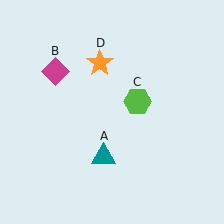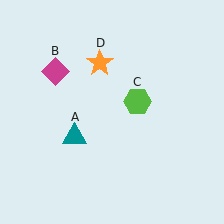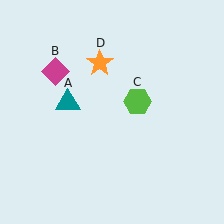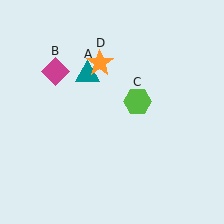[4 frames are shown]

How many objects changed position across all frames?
1 object changed position: teal triangle (object A).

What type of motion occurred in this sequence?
The teal triangle (object A) rotated clockwise around the center of the scene.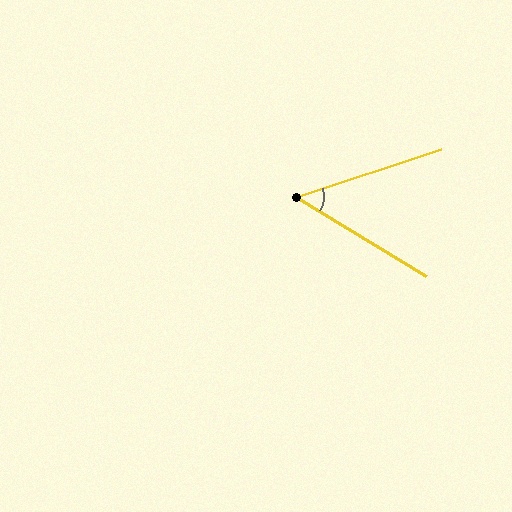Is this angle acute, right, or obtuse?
It is acute.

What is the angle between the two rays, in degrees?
Approximately 49 degrees.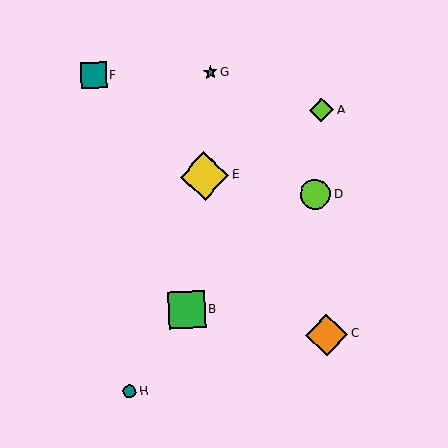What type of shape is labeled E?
Shape E is a yellow diamond.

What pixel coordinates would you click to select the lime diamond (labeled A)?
Click at (321, 110) to select the lime diamond A.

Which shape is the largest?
The yellow diamond (labeled E) is the largest.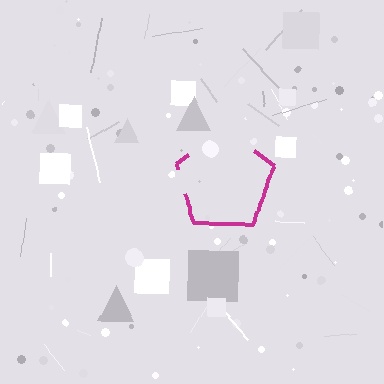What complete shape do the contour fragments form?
The contour fragments form a pentagon.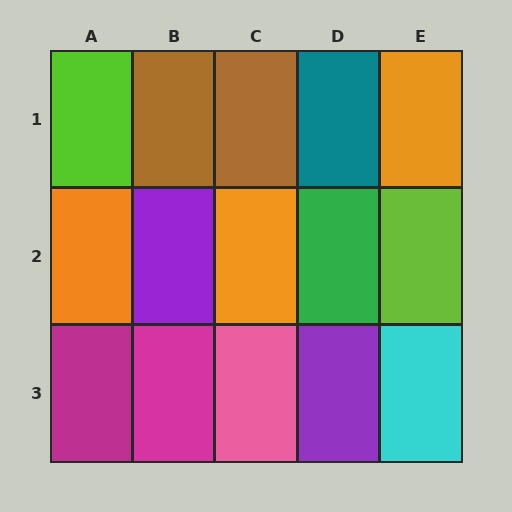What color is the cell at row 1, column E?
Orange.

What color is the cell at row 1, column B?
Brown.